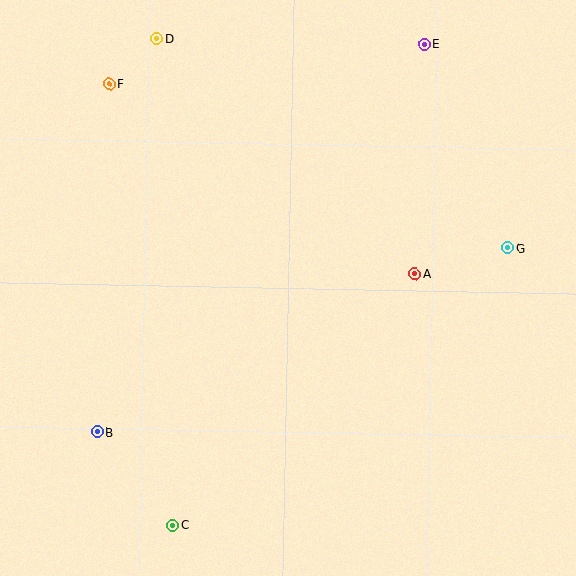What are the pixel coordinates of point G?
Point G is at (507, 248).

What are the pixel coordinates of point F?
Point F is at (109, 84).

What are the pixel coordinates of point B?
Point B is at (97, 432).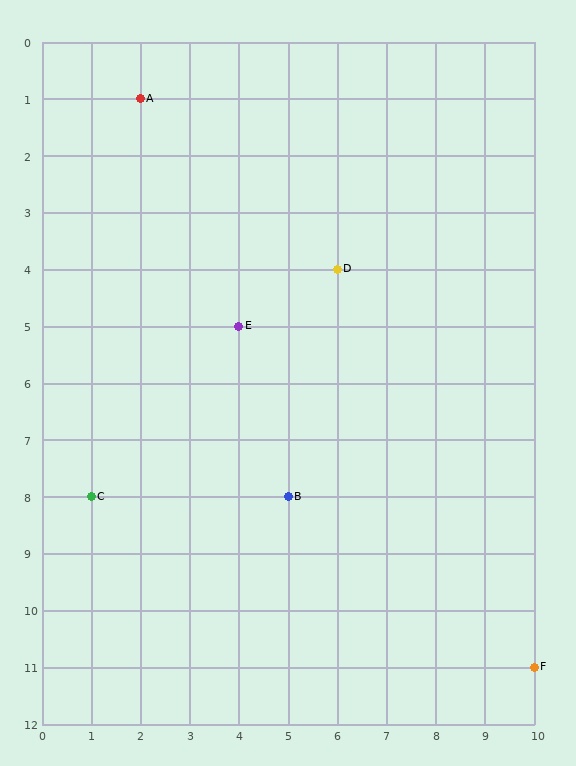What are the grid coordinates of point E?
Point E is at grid coordinates (4, 5).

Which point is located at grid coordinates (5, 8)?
Point B is at (5, 8).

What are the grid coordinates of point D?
Point D is at grid coordinates (6, 4).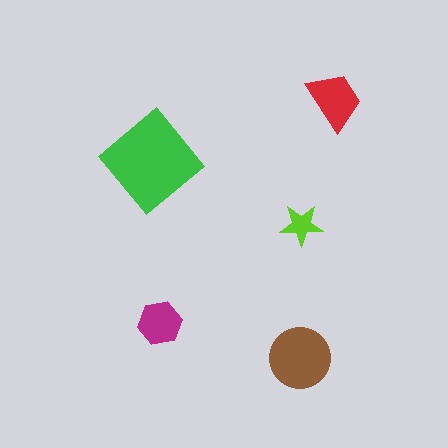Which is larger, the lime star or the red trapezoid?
The red trapezoid.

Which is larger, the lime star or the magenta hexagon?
The magenta hexagon.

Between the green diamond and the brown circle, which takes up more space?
The green diamond.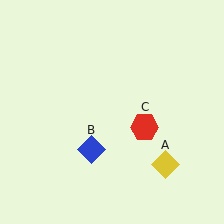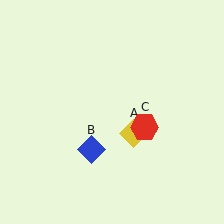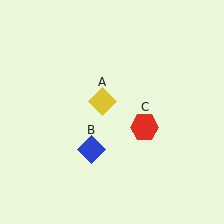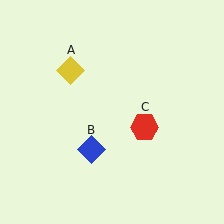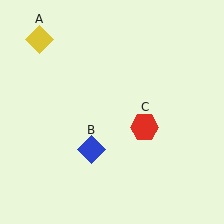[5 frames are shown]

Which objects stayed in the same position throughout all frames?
Blue diamond (object B) and red hexagon (object C) remained stationary.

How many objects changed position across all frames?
1 object changed position: yellow diamond (object A).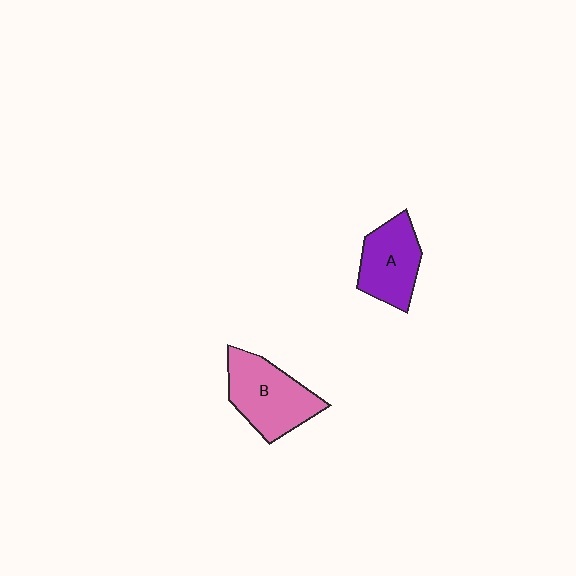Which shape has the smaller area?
Shape A (purple).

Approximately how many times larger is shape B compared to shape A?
Approximately 1.2 times.